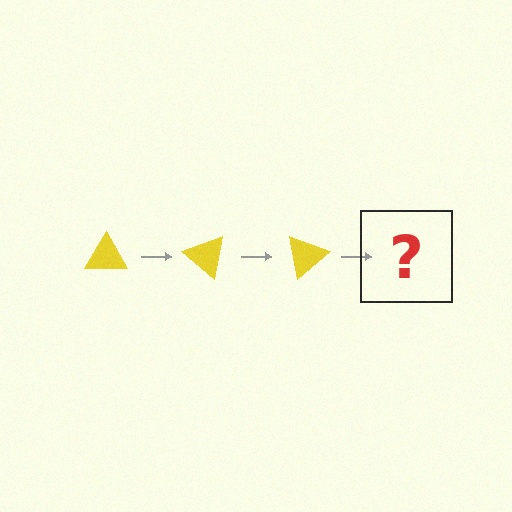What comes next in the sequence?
The next element should be a yellow triangle rotated 120 degrees.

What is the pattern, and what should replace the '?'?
The pattern is that the triangle rotates 40 degrees each step. The '?' should be a yellow triangle rotated 120 degrees.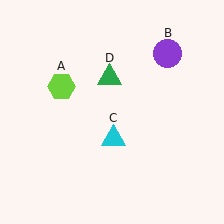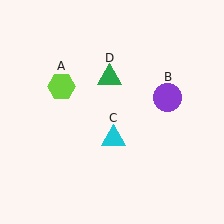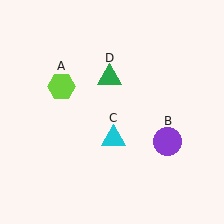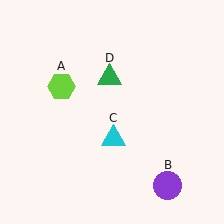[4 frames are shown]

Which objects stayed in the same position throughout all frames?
Lime hexagon (object A) and cyan triangle (object C) and green triangle (object D) remained stationary.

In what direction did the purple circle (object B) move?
The purple circle (object B) moved down.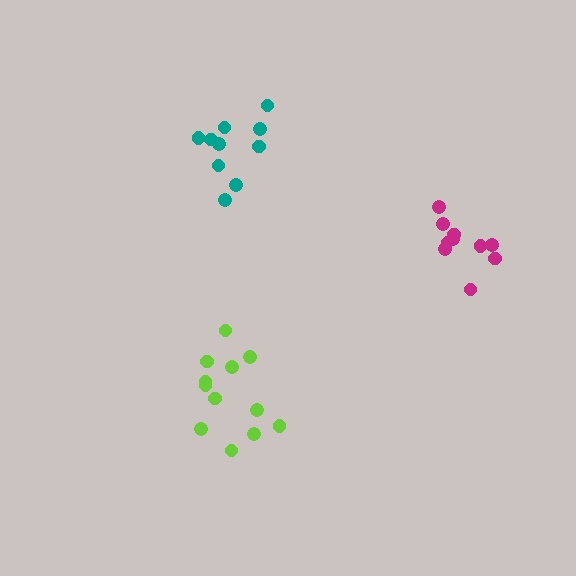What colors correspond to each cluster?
The clusters are colored: magenta, lime, teal.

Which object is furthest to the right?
The magenta cluster is rightmost.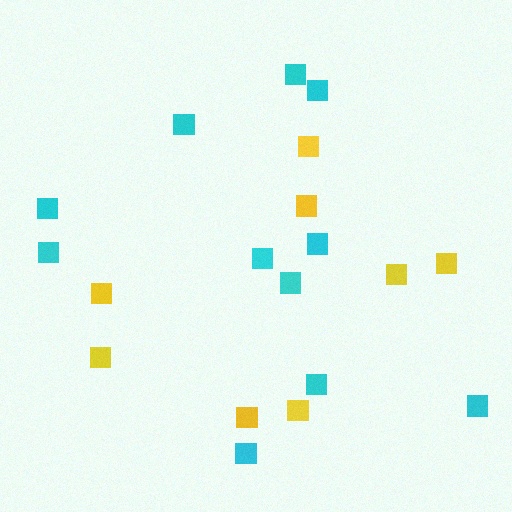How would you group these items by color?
There are 2 groups: one group of cyan squares (11) and one group of yellow squares (8).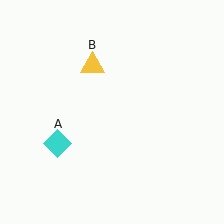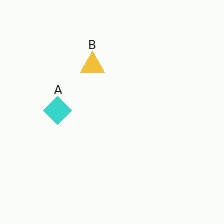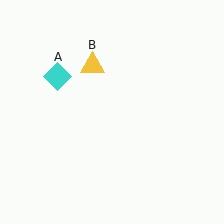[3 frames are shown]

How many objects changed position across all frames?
1 object changed position: cyan diamond (object A).